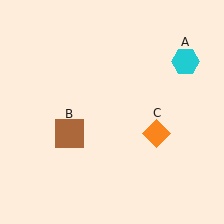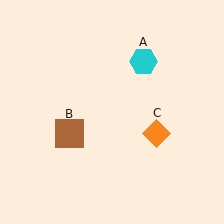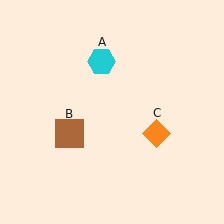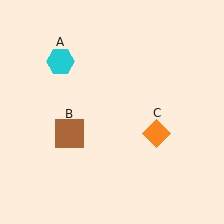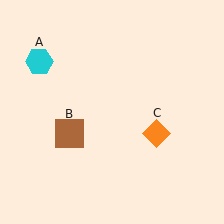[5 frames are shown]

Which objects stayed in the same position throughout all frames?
Brown square (object B) and orange diamond (object C) remained stationary.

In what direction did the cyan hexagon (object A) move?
The cyan hexagon (object A) moved left.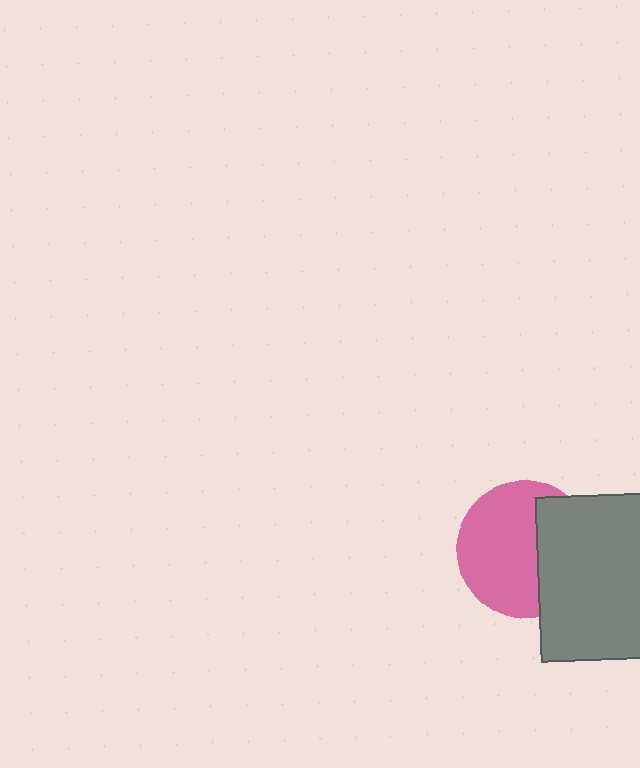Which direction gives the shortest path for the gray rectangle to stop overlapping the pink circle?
Moving right gives the shortest separation.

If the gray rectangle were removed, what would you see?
You would see the complete pink circle.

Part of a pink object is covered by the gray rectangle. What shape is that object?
It is a circle.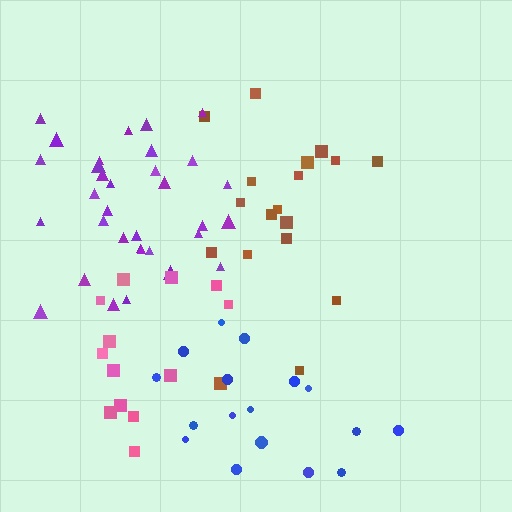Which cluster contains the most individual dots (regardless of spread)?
Purple (33).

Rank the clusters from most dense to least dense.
purple, brown, blue, pink.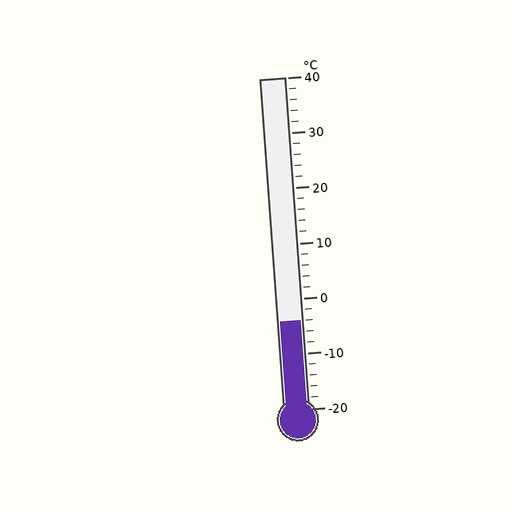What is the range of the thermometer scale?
The thermometer scale ranges from -20°C to 40°C.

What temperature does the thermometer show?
The thermometer shows approximately -4°C.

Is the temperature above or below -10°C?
The temperature is above -10°C.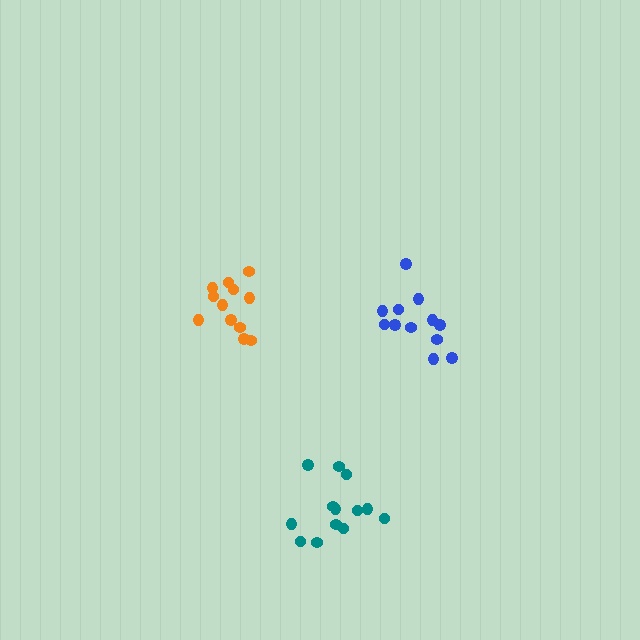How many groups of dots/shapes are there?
There are 3 groups.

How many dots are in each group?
Group 1: 13 dots, Group 2: 12 dots, Group 3: 12 dots (37 total).